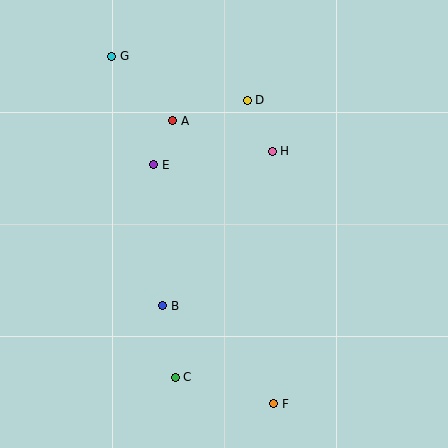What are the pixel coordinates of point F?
Point F is at (274, 404).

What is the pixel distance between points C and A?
The distance between C and A is 256 pixels.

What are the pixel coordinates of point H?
Point H is at (272, 151).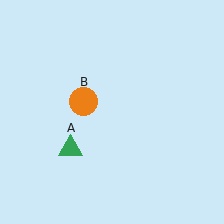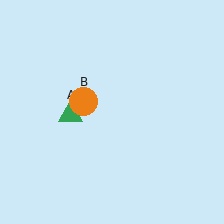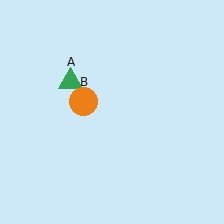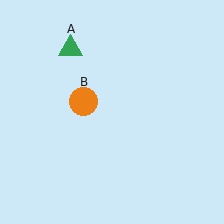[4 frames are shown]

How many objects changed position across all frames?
1 object changed position: green triangle (object A).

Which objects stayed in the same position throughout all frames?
Orange circle (object B) remained stationary.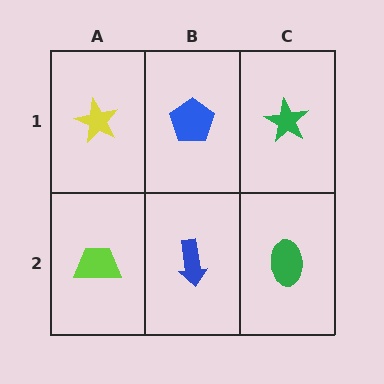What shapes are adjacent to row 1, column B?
A blue arrow (row 2, column B), a yellow star (row 1, column A), a green star (row 1, column C).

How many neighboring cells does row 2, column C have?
2.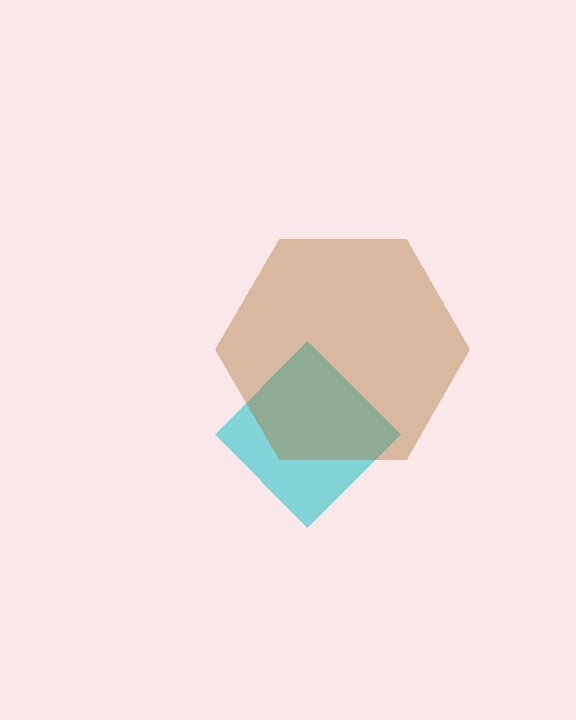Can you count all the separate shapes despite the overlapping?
Yes, there are 2 separate shapes.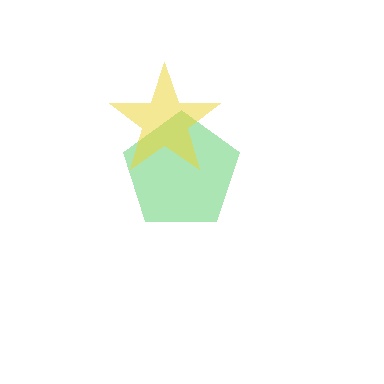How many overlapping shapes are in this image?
There are 2 overlapping shapes in the image.